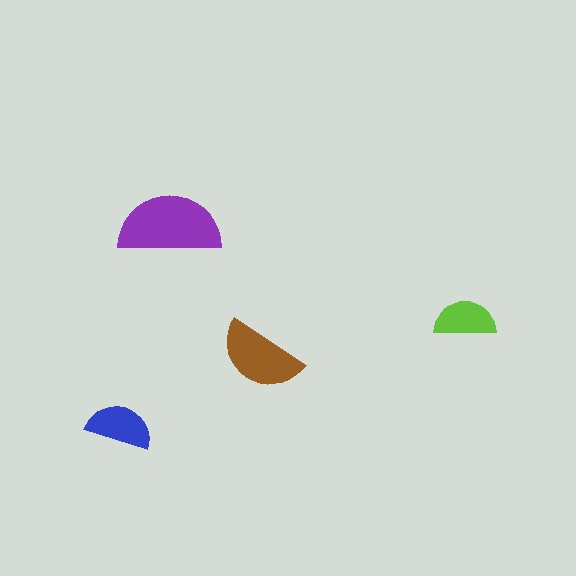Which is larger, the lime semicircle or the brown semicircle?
The brown one.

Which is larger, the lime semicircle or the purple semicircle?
The purple one.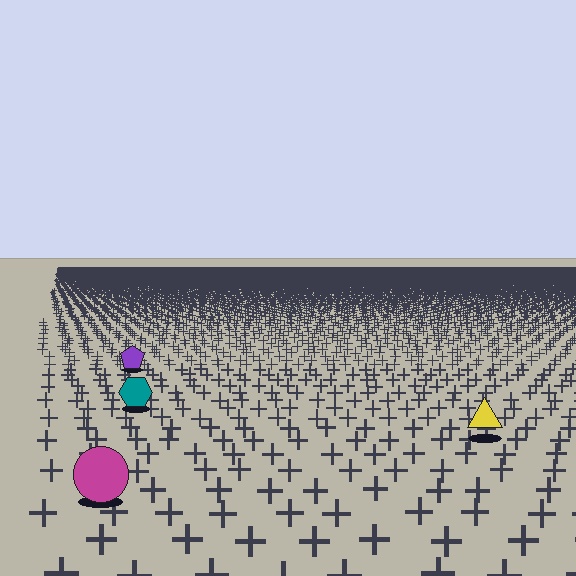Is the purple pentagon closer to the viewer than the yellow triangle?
No. The yellow triangle is closer — you can tell from the texture gradient: the ground texture is coarser near it.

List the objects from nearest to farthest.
From nearest to farthest: the magenta circle, the yellow triangle, the teal hexagon, the purple pentagon.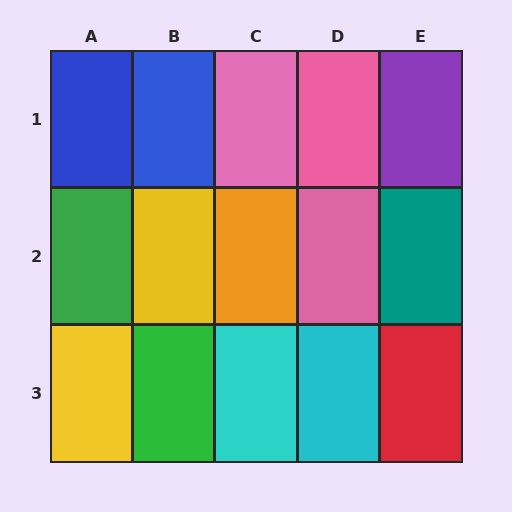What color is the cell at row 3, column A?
Yellow.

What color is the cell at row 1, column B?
Blue.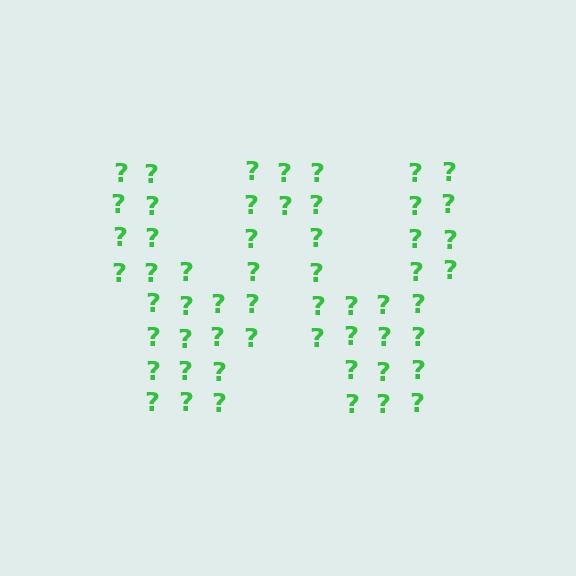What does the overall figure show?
The overall figure shows the letter W.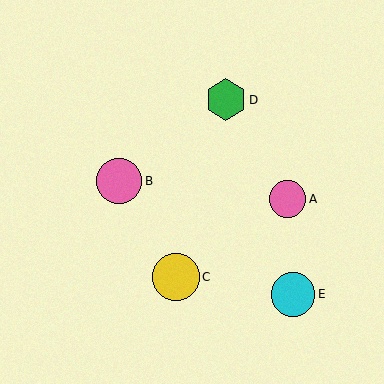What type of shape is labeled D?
Shape D is a green hexagon.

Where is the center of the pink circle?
The center of the pink circle is at (288, 199).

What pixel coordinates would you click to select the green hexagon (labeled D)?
Click at (226, 100) to select the green hexagon D.